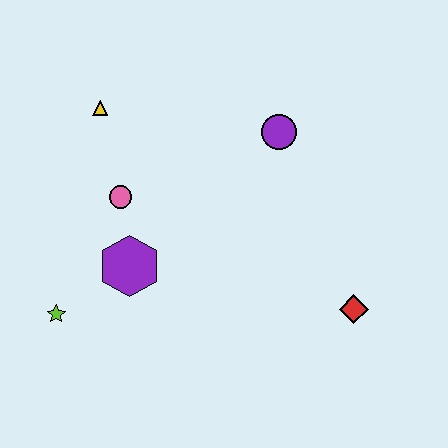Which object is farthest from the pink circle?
The red diamond is farthest from the pink circle.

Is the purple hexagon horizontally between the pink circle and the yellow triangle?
No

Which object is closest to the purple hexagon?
The pink circle is closest to the purple hexagon.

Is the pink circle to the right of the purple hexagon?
No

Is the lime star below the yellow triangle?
Yes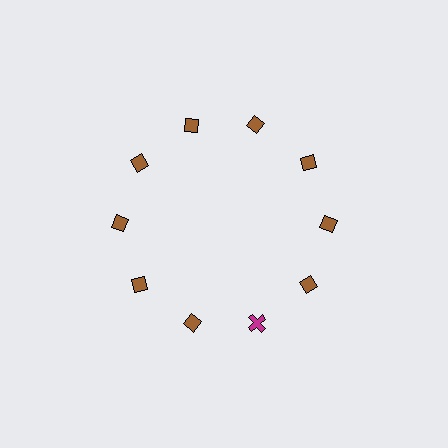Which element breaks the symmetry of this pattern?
The magenta cross at roughly the 5 o'clock position breaks the symmetry. All other shapes are brown diamonds.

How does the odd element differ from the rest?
It differs in both color (magenta instead of brown) and shape (cross instead of diamond).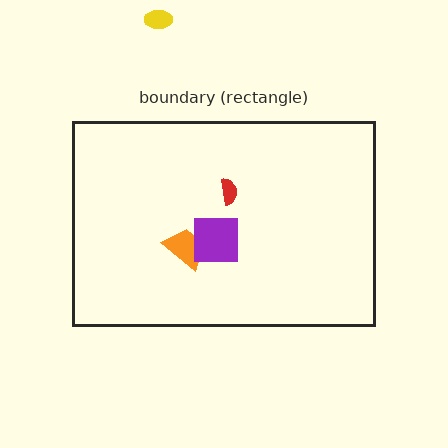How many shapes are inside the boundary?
3 inside, 1 outside.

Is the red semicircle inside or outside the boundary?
Inside.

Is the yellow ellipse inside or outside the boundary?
Outside.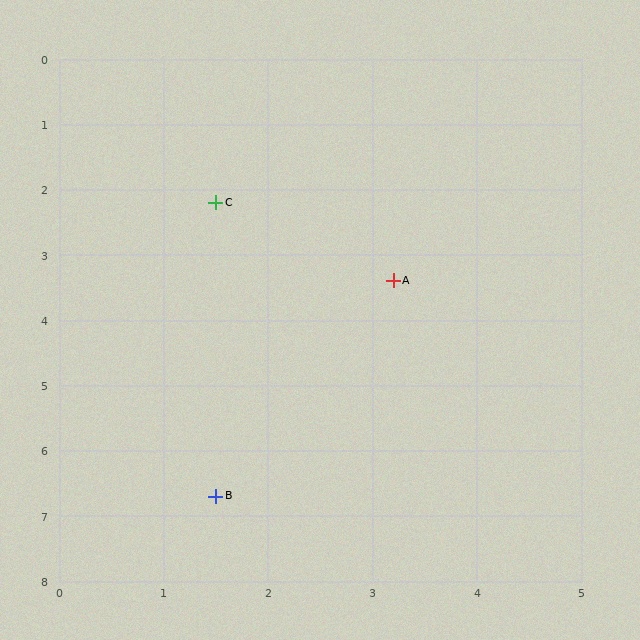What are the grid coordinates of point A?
Point A is at approximately (3.2, 3.4).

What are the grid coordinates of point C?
Point C is at approximately (1.5, 2.2).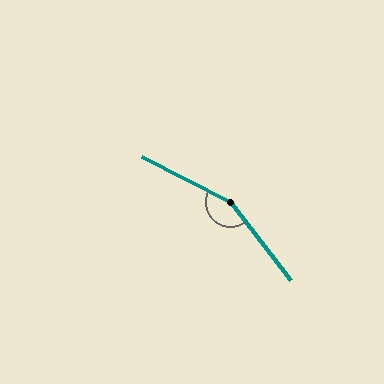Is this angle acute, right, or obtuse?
It is obtuse.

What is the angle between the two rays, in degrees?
Approximately 154 degrees.